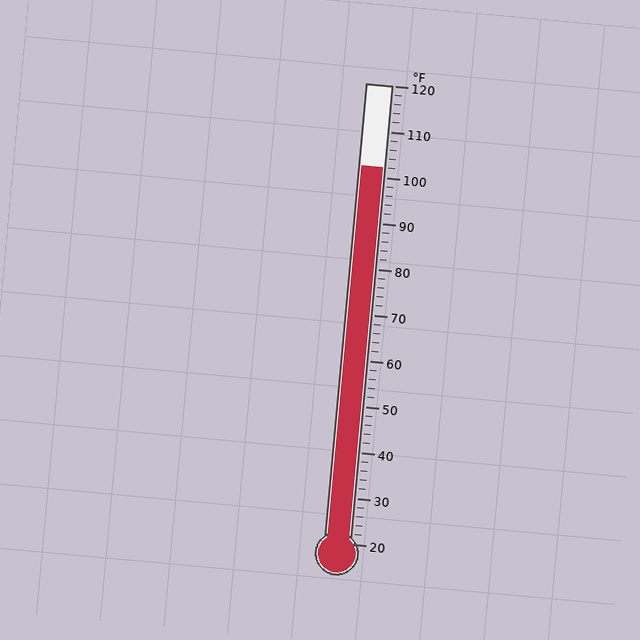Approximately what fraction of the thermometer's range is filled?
The thermometer is filled to approximately 80% of its range.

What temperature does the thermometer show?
The thermometer shows approximately 102°F.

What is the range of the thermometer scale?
The thermometer scale ranges from 20°F to 120°F.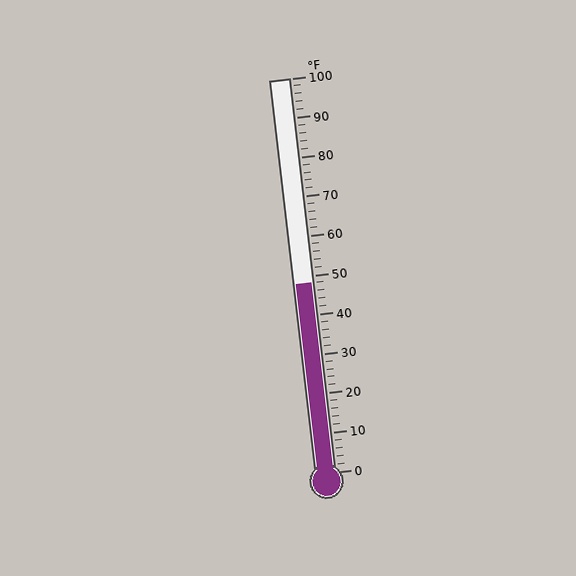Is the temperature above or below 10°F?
The temperature is above 10°F.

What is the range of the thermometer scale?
The thermometer scale ranges from 0°F to 100°F.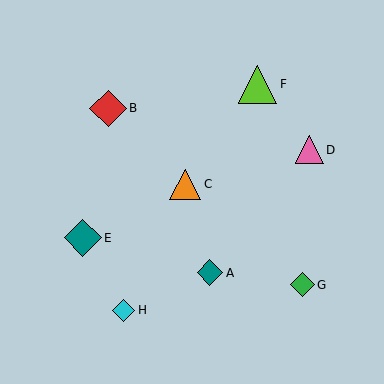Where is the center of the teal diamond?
The center of the teal diamond is at (83, 238).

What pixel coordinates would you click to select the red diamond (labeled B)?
Click at (108, 108) to select the red diamond B.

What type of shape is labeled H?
Shape H is a cyan diamond.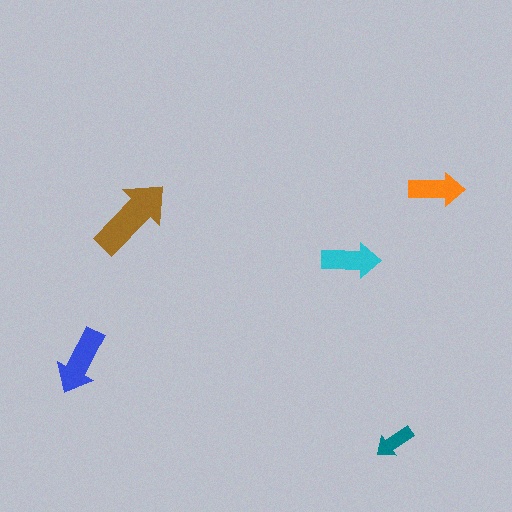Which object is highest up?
The orange arrow is topmost.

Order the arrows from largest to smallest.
the brown one, the blue one, the cyan one, the orange one, the teal one.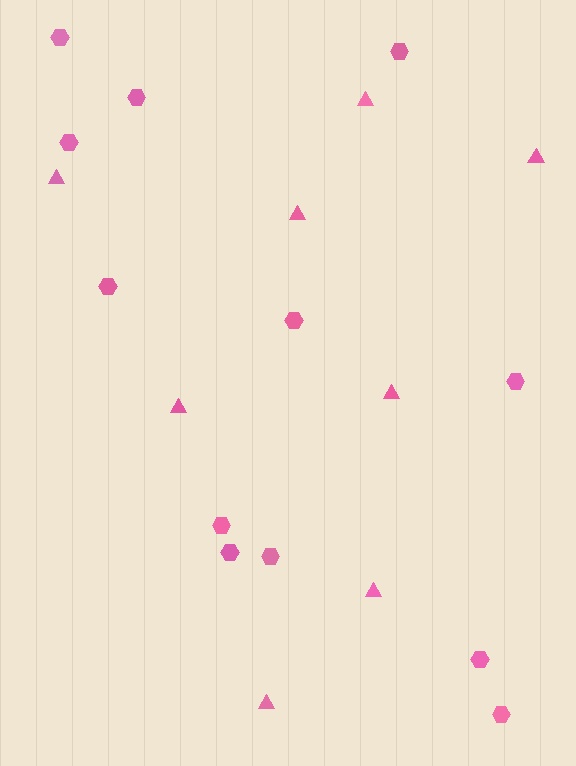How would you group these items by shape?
There are 2 groups: one group of triangles (8) and one group of hexagons (12).